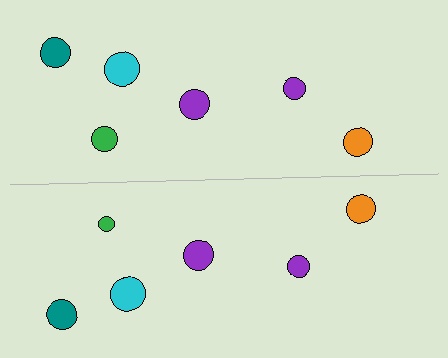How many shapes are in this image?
There are 12 shapes in this image.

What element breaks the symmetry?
The green circle on the bottom side has a different size than its mirror counterpart.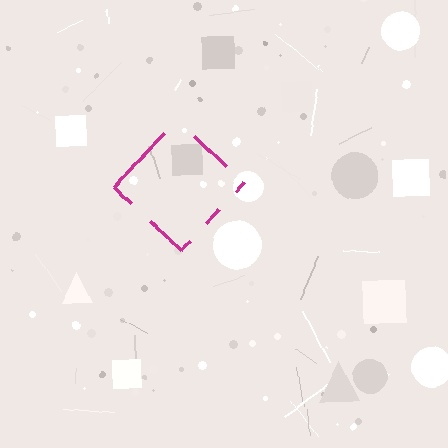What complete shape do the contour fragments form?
The contour fragments form a diamond.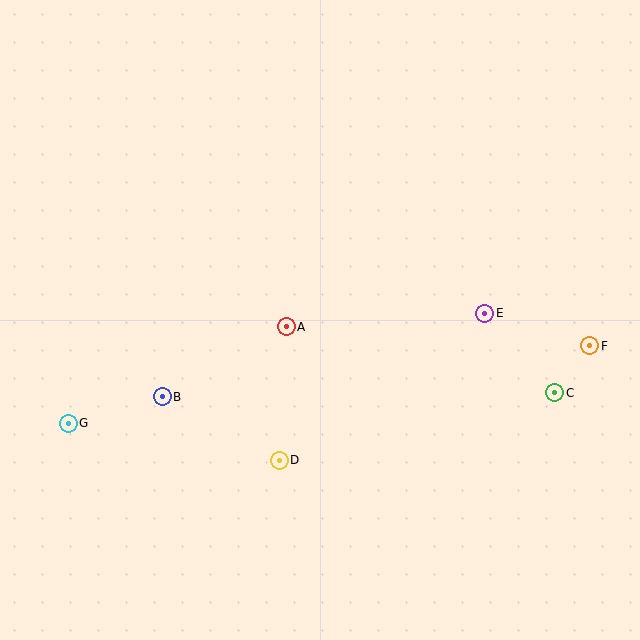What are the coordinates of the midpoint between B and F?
The midpoint between B and F is at (376, 371).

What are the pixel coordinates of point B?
Point B is at (162, 397).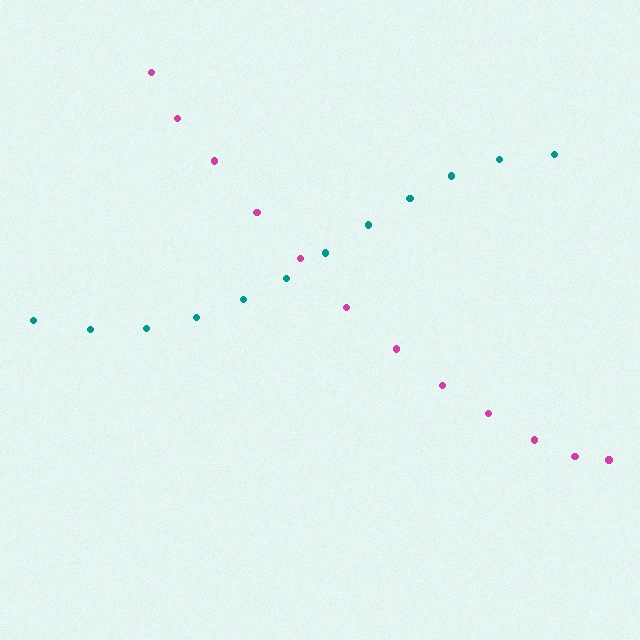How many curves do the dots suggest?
There are 2 distinct paths.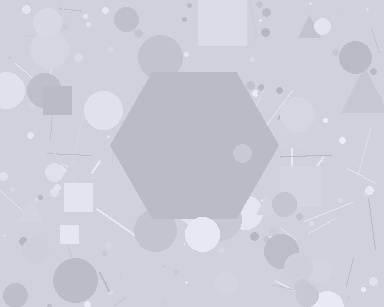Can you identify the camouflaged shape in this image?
The camouflaged shape is a hexagon.